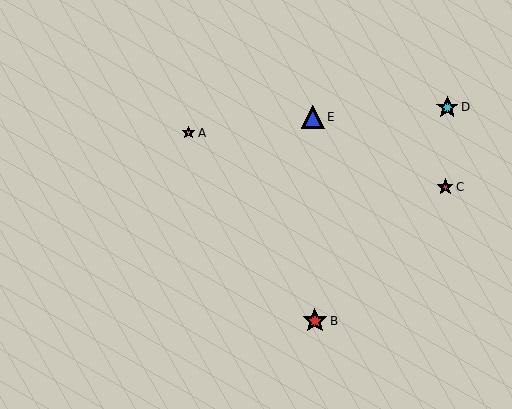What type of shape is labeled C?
Shape C is a magenta star.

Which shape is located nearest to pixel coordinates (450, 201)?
The magenta star (labeled C) at (445, 187) is nearest to that location.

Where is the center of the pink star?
The center of the pink star is at (189, 133).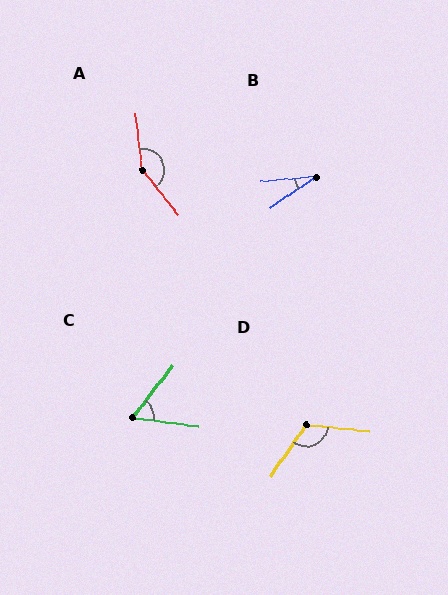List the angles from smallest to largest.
B (29°), C (59°), D (118°), A (147°).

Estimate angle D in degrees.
Approximately 118 degrees.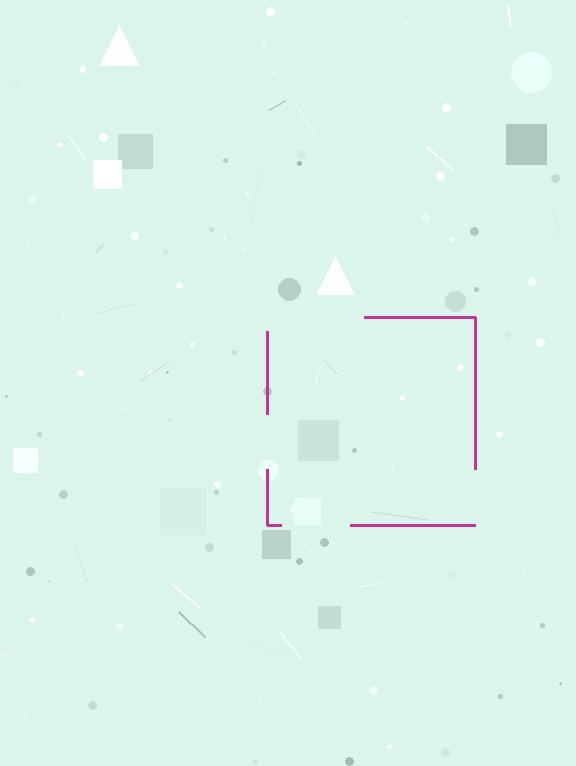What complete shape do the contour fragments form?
The contour fragments form a square.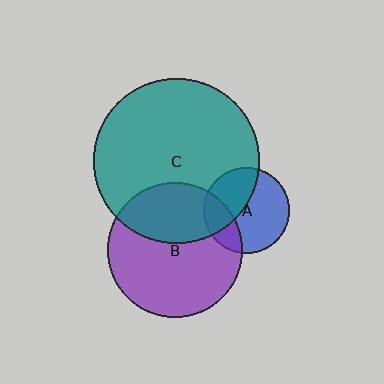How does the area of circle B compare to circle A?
Approximately 2.4 times.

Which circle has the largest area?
Circle C (teal).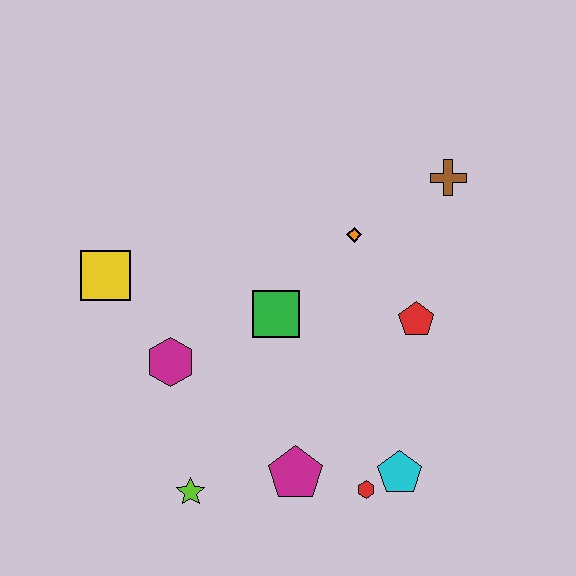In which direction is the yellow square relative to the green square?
The yellow square is to the left of the green square.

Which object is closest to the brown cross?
The orange diamond is closest to the brown cross.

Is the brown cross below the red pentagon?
No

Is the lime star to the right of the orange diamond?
No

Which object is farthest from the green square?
The brown cross is farthest from the green square.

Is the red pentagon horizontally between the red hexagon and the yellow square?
No